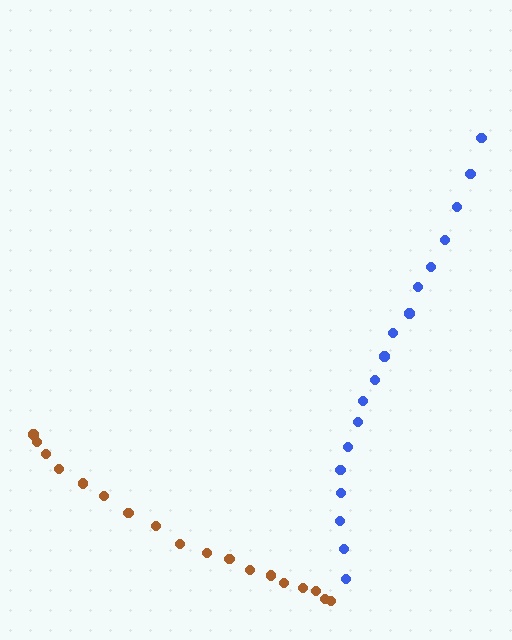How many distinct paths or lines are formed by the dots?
There are 2 distinct paths.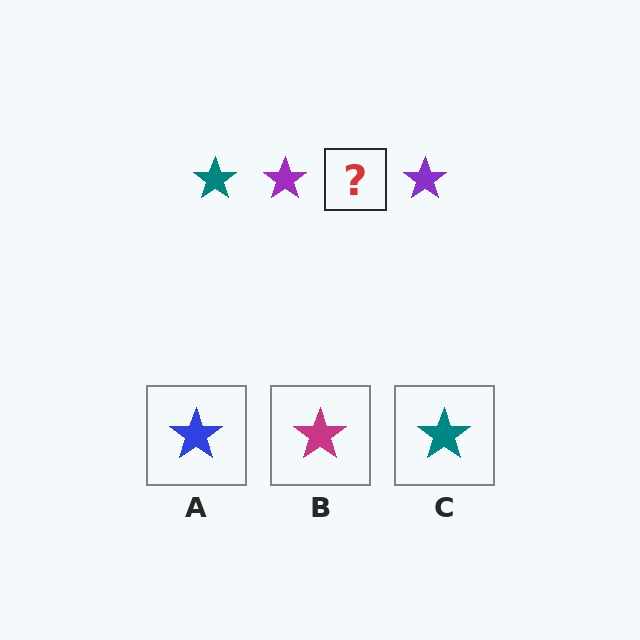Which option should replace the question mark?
Option C.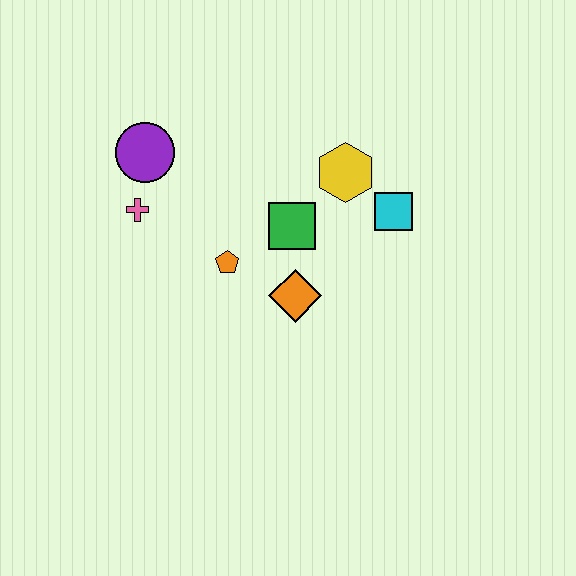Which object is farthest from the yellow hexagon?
The pink cross is farthest from the yellow hexagon.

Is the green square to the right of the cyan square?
No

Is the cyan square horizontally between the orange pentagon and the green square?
No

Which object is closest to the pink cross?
The purple circle is closest to the pink cross.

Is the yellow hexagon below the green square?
No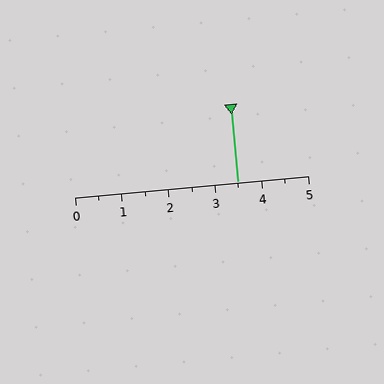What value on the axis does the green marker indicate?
The marker indicates approximately 3.5.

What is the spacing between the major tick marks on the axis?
The major ticks are spaced 1 apart.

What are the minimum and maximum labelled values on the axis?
The axis runs from 0 to 5.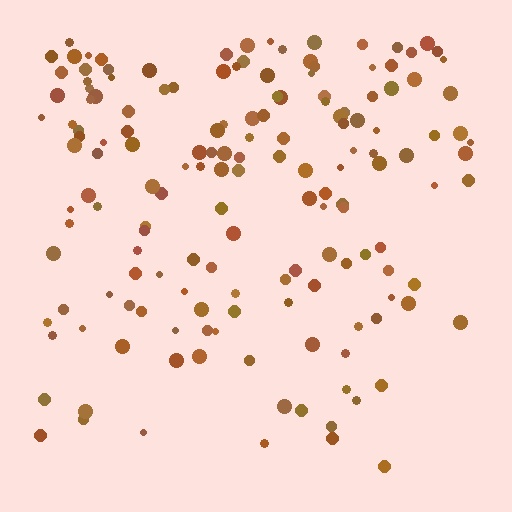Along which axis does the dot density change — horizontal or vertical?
Vertical.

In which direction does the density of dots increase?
From bottom to top, with the top side densest.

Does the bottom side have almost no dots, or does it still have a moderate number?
Still a moderate number, just noticeably fewer than the top.